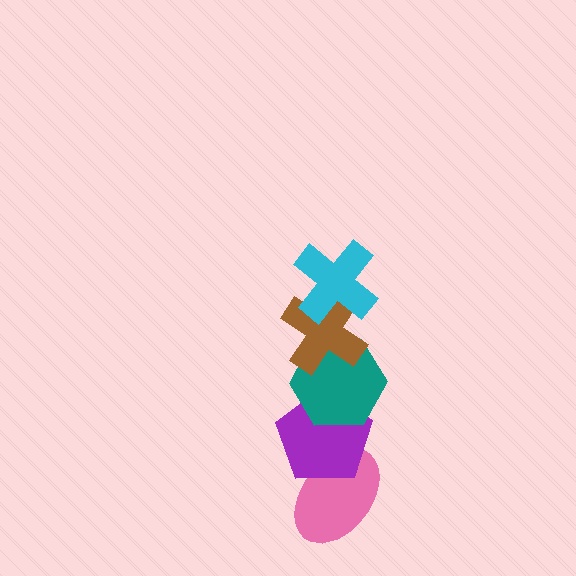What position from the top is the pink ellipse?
The pink ellipse is 5th from the top.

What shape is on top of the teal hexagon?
The brown cross is on top of the teal hexagon.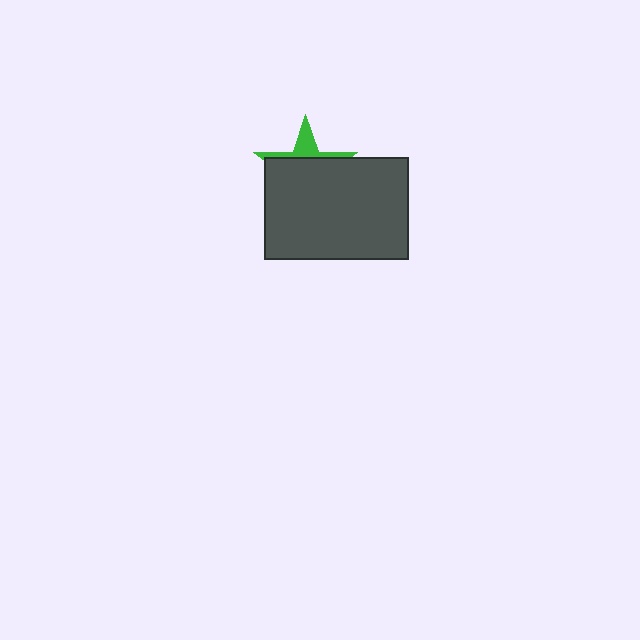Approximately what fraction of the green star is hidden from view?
Roughly 70% of the green star is hidden behind the dark gray rectangle.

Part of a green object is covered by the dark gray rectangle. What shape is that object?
It is a star.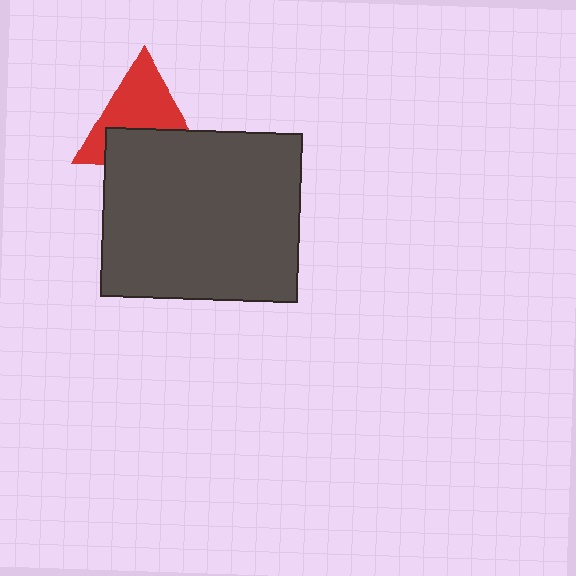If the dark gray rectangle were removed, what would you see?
You would see the complete red triangle.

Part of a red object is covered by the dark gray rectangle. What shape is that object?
It is a triangle.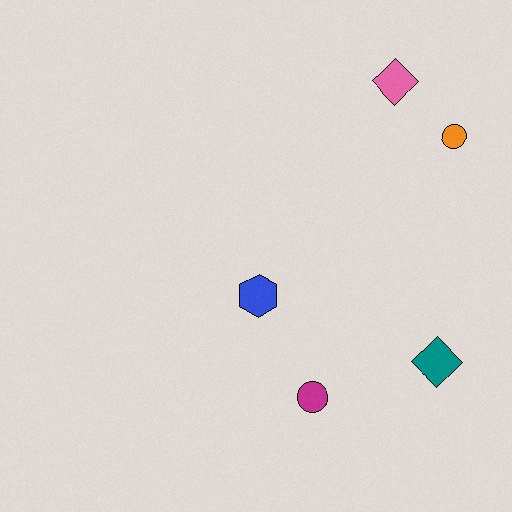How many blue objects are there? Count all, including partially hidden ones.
There is 1 blue object.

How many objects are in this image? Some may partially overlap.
There are 5 objects.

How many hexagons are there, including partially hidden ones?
There is 1 hexagon.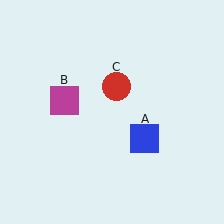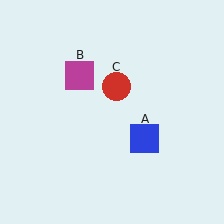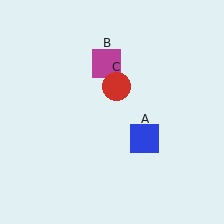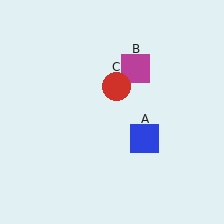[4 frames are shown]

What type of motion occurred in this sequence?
The magenta square (object B) rotated clockwise around the center of the scene.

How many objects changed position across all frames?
1 object changed position: magenta square (object B).